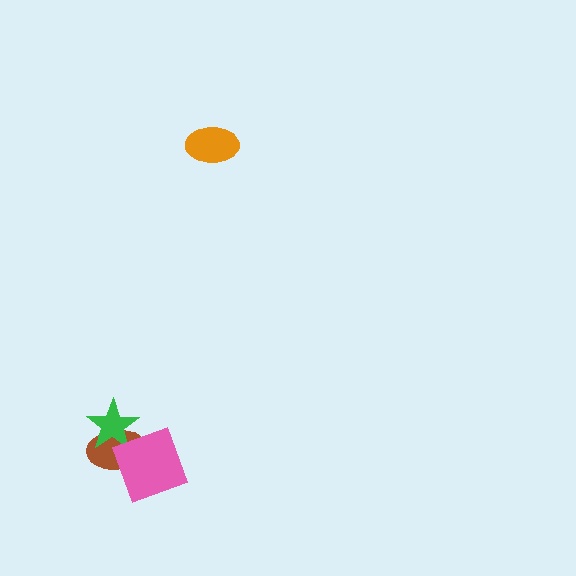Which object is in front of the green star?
The pink diamond is in front of the green star.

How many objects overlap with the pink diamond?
2 objects overlap with the pink diamond.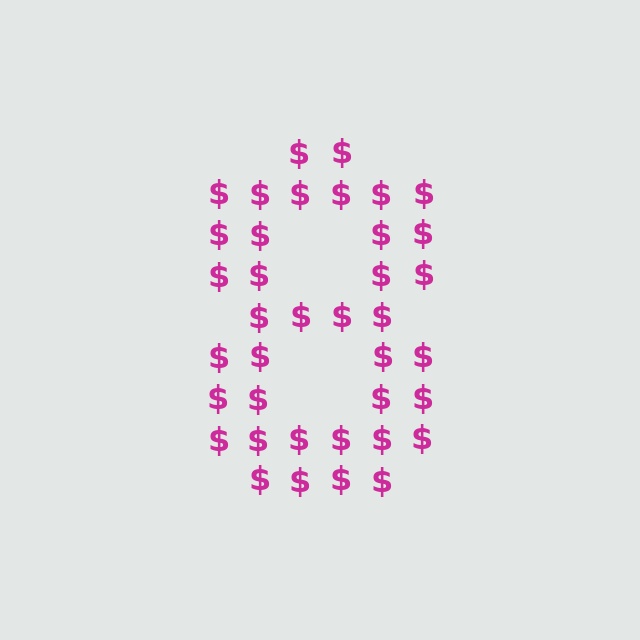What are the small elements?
The small elements are dollar signs.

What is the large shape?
The large shape is the digit 8.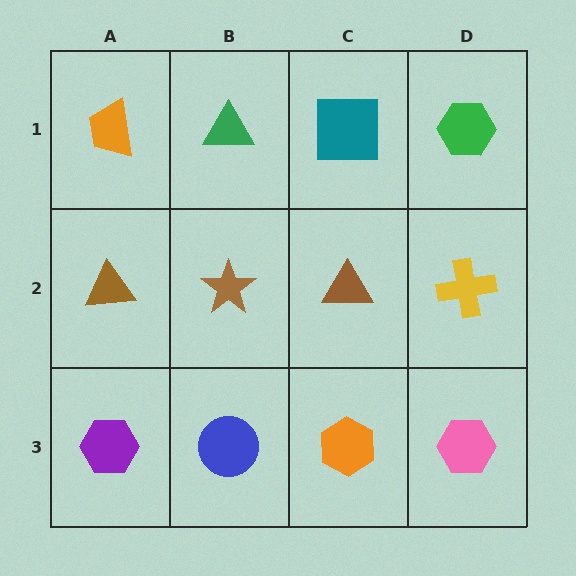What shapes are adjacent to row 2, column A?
An orange trapezoid (row 1, column A), a purple hexagon (row 3, column A), a brown star (row 2, column B).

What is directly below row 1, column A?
A brown triangle.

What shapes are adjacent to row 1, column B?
A brown star (row 2, column B), an orange trapezoid (row 1, column A), a teal square (row 1, column C).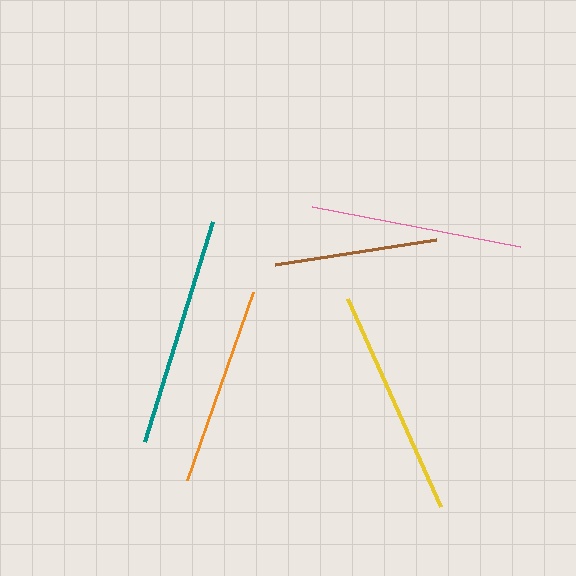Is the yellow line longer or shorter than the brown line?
The yellow line is longer than the brown line.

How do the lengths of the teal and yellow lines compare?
The teal and yellow lines are approximately the same length.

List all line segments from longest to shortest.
From longest to shortest: teal, yellow, pink, orange, brown.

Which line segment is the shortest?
The brown line is the shortest at approximately 162 pixels.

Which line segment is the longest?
The teal line is the longest at approximately 231 pixels.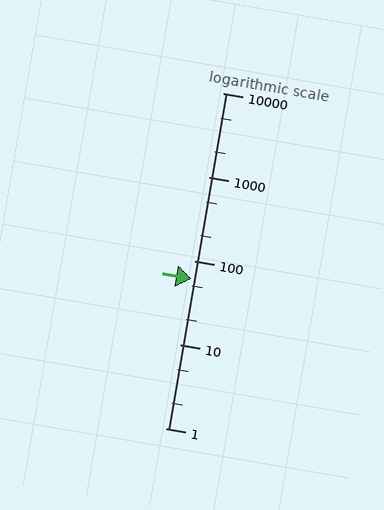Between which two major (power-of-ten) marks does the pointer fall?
The pointer is between 10 and 100.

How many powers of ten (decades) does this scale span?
The scale spans 4 decades, from 1 to 10000.